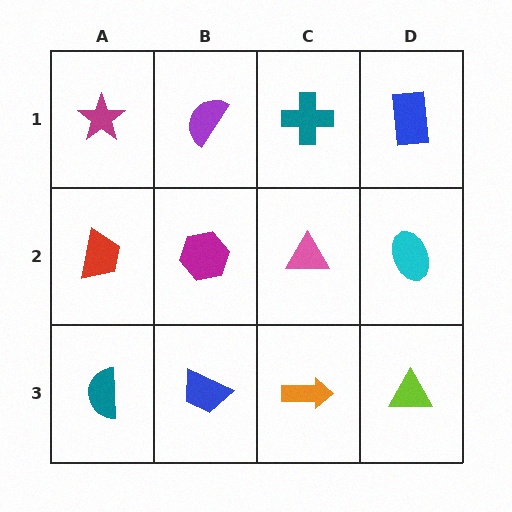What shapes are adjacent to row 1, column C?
A pink triangle (row 2, column C), a purple semicircle (row 1, column B), a blue rectangle (row 1, column D).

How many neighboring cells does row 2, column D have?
3.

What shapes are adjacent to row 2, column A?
A magenta star (row 1, column A), a teal semicircle (row 3, column A), a magenta hexagon (row 2, column B).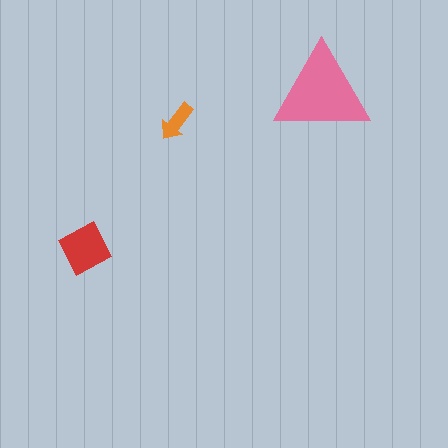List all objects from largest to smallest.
The pink triangle, the red square, the orange arrow.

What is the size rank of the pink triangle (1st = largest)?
1st.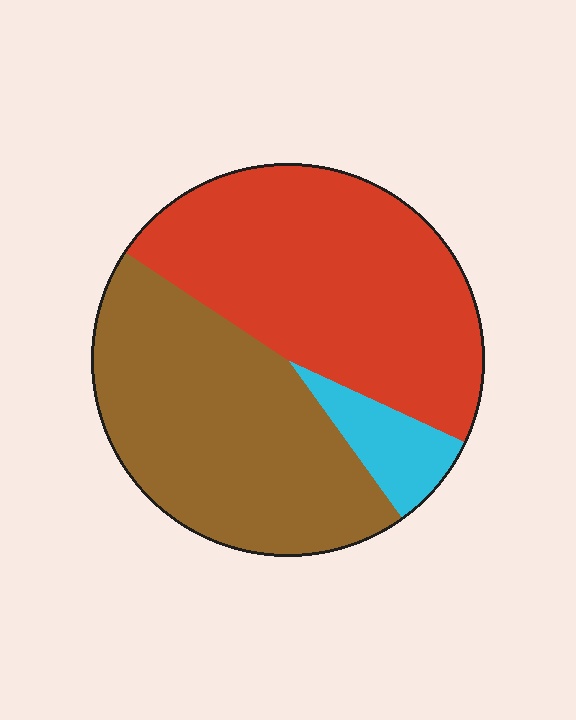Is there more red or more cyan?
Red.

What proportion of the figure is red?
Red covers around 50% of the figure.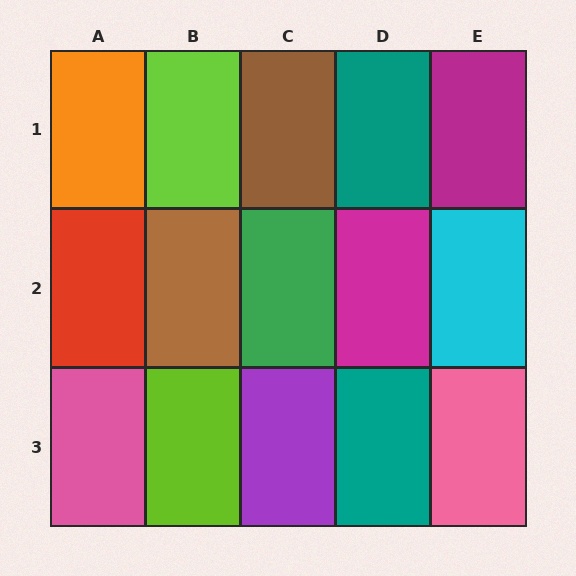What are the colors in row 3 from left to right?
Pink, lime, purple, teal, pink.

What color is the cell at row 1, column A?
Orange.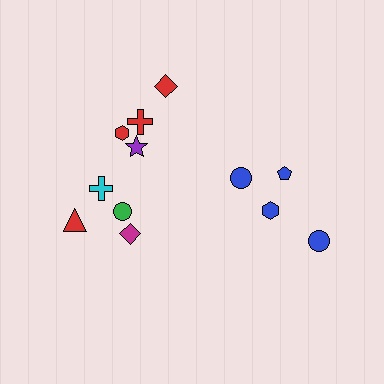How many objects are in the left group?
There are 8 objects.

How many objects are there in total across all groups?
There are 12 objects.